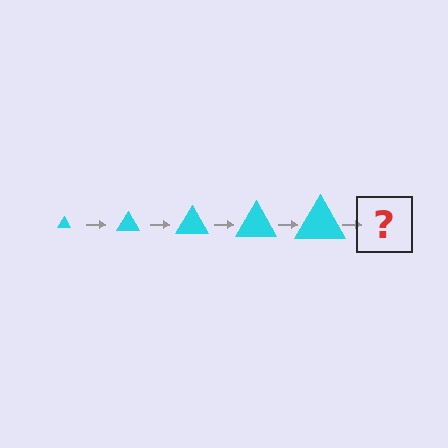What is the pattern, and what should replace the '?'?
The pattern is that the triangle gets progressively larger each step. The '?' should be a cyan triangle, larger than the previous one.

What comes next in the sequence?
The next element should be a cyan triangle, larger than the previous one.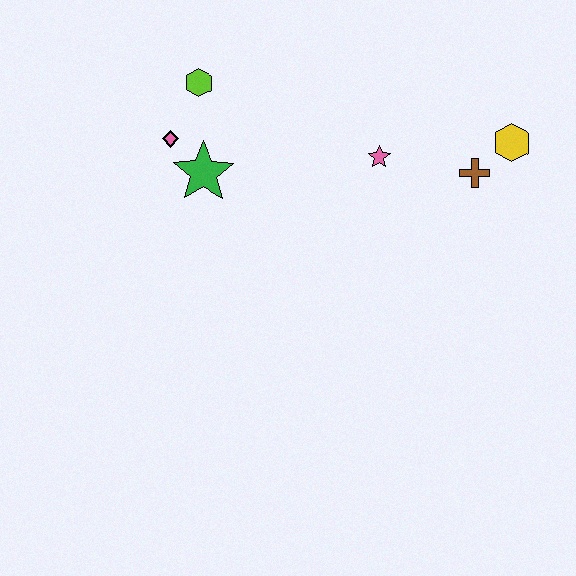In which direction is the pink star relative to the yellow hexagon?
The pink star is to the left of the yellow hexagon.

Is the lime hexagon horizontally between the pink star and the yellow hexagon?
No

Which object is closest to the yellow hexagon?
The brown cross is closest to the yellow hexagon.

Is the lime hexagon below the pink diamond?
No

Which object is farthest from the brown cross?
The pink diamond is farthest from the brown cross.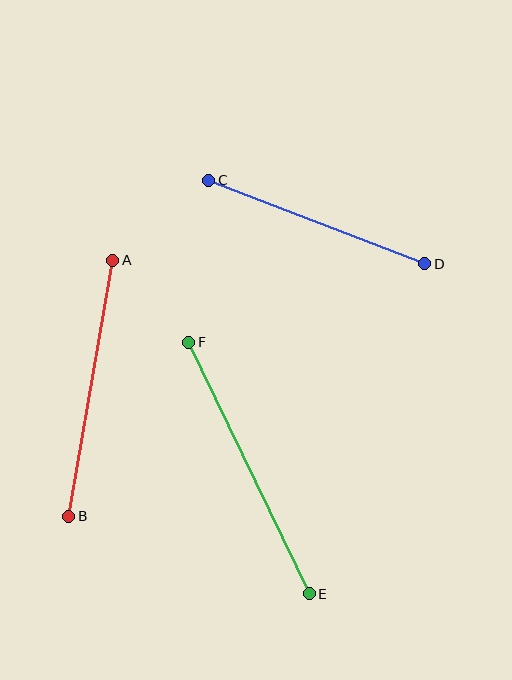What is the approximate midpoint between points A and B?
The midpoint is at approximately (91, 388) pixels.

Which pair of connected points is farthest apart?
Points E and F are farthest apart.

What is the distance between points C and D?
The distance is approximately 232 pixels.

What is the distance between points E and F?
The distance is approximately 279 pixels.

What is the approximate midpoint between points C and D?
The midpoint is at approximately (317, 222) pixels.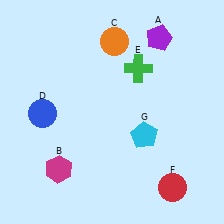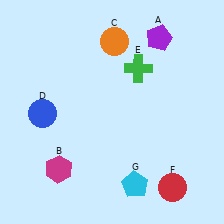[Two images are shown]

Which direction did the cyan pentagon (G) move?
The cyan pentagon (G) moved down.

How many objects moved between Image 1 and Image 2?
1 object moved between the two images.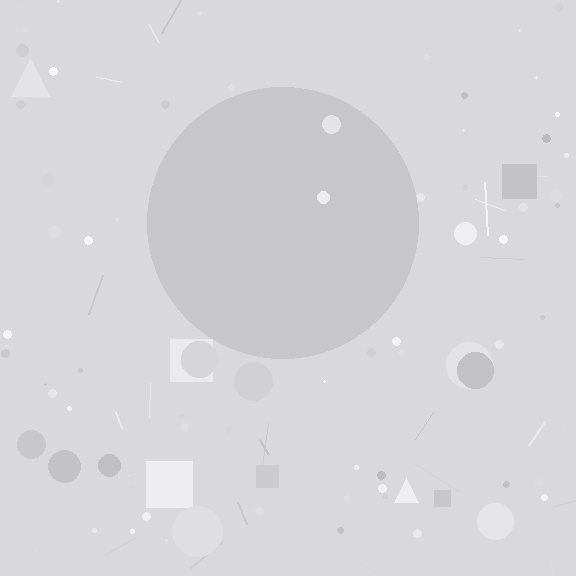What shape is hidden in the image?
A circle is hidden in the image.